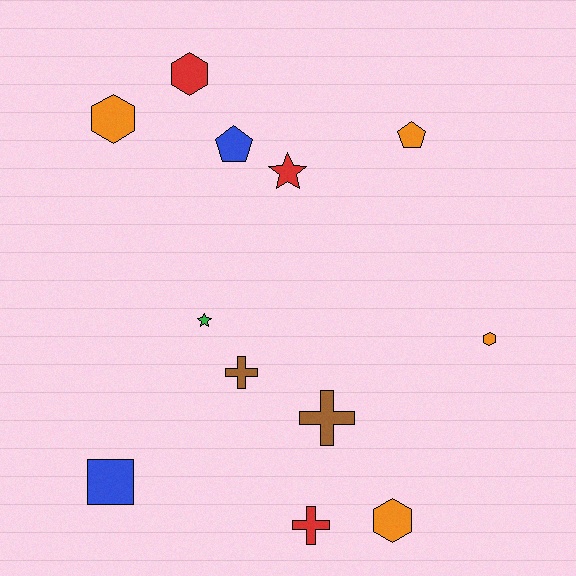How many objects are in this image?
There are 12 objects.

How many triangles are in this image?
There are no triangles.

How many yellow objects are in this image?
There are no yellow objects.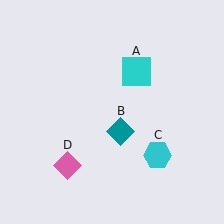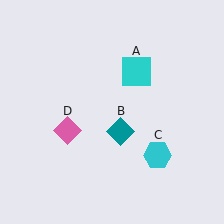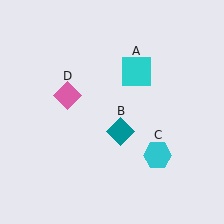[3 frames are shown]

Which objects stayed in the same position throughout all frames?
Cyan square (object A) and teal diamond (object B) and cyan hexagon (object C) remained stationary.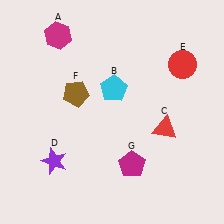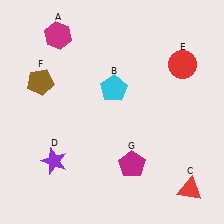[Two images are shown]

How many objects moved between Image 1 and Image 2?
2 objects moved between the two images.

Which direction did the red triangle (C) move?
The red triangle (C) moved down.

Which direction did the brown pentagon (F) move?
The brown pentagon (F) moved left.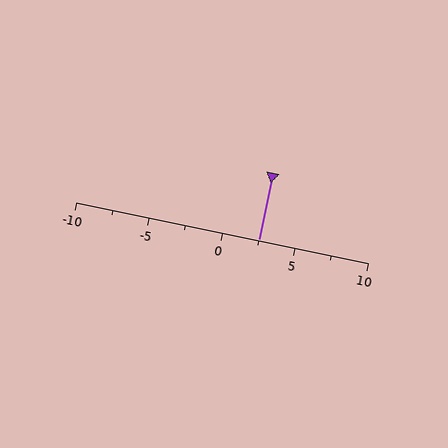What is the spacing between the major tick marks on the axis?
The major ticks are spaced 5 apart.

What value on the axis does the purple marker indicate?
The marker indicates approximately 2.5.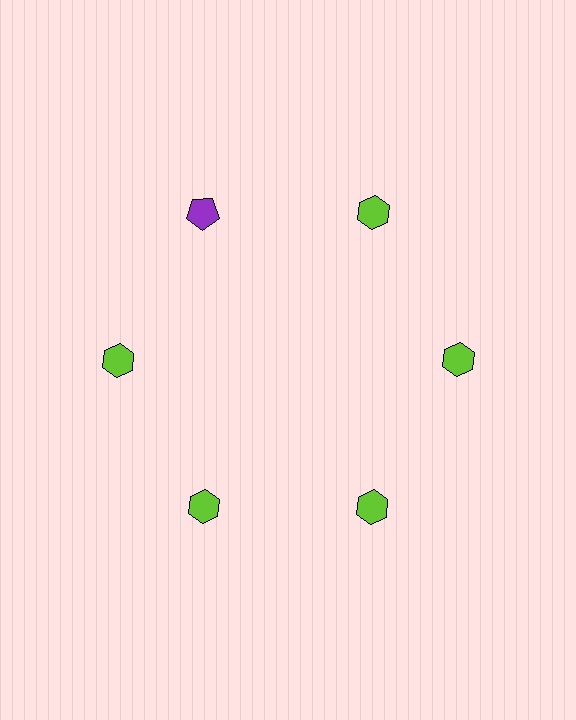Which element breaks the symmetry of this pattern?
The purple pentagon at roughly the 11 o'clock position breaks the symmetry. All other shapes are lime hexagons.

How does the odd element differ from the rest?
It differs in both color (purple instead of lime) and shape (pentagon instead of hexagon).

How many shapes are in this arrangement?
There are 6 shapes arranged in a ring pattern.